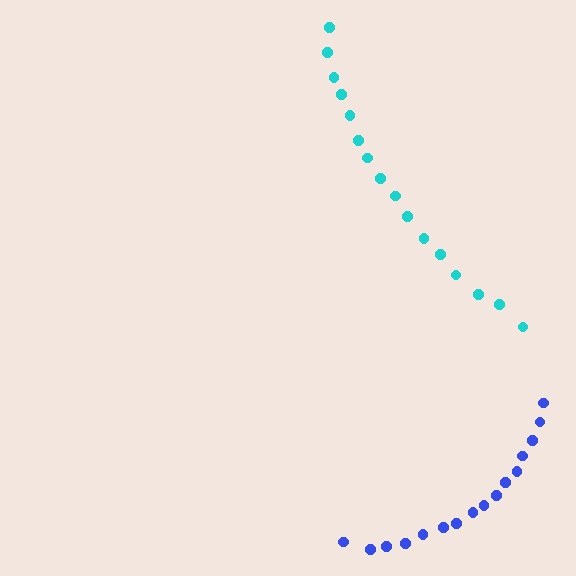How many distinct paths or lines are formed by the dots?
There are 2 distinct paths.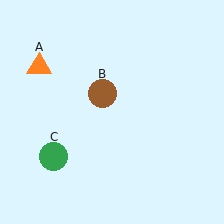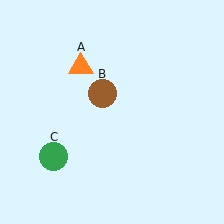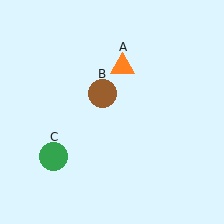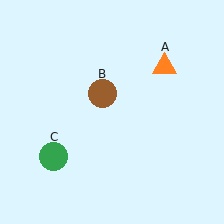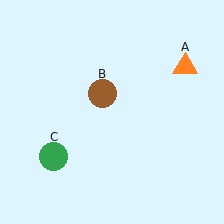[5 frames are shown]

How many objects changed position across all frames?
1 object changed position: orange triangle (object A).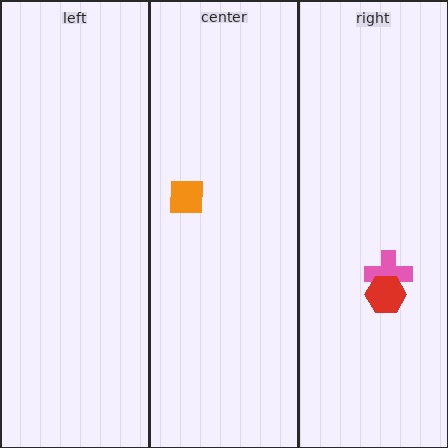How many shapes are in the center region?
1.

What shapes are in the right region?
The pink cross, the red hexagon.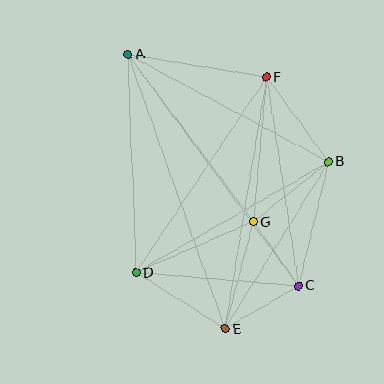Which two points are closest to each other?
Points C and G are closest to each other.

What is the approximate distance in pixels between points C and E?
The distance between C and E is approximately 85 pixels.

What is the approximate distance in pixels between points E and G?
The distance between E and G is approximately 110 pixels.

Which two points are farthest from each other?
Points A and E are farthest from each other.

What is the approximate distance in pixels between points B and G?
The distance between B and G is approximately 96 pixels.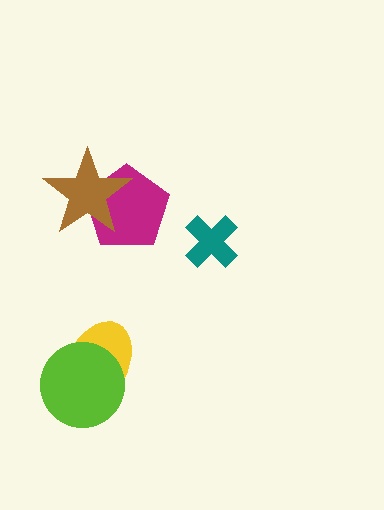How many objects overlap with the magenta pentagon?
1 object overlaps with the magenta pentagon.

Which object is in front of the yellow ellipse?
The lime circle is in front of the yellow ellipse.